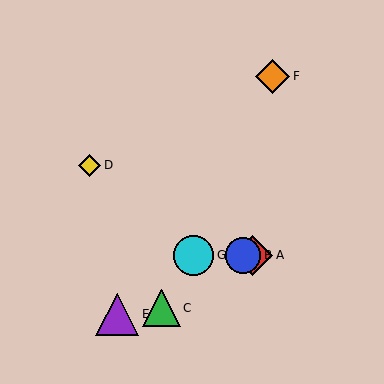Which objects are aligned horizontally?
Objects A, B, G are aligned horizontally.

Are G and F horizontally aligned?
No, G is at y≈255 and F is at y≈76.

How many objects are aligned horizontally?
3 objects (A, B, G) are aligned horizontally.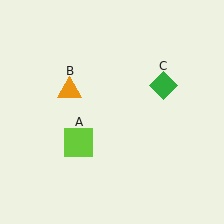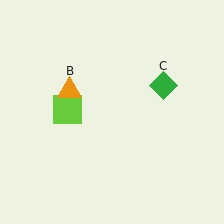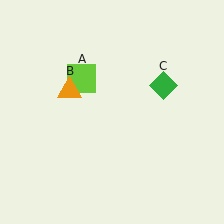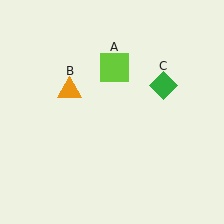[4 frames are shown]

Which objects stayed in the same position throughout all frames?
Orange triangle (object B) and green diamond (object C) remained stationary.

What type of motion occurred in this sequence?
The lime square (object A) rotated clockwise around the center of the scene.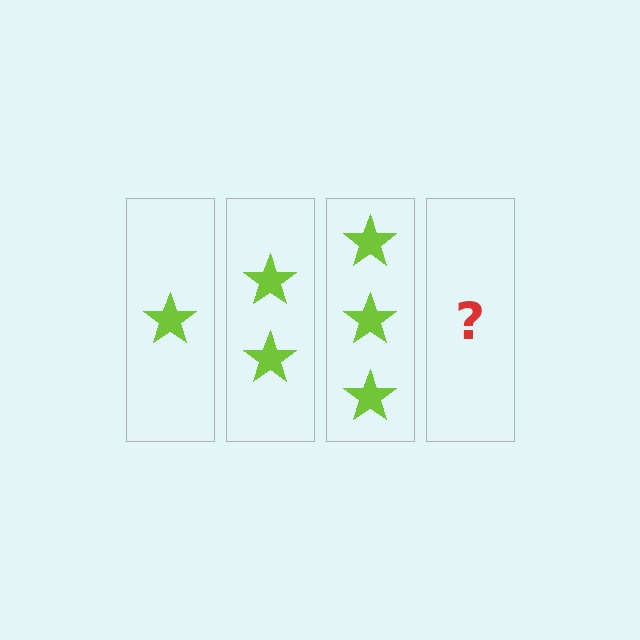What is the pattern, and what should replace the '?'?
The pattern is that each step adds one more star. The '?' should be 4 stars.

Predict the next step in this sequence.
The next step is 4 stars.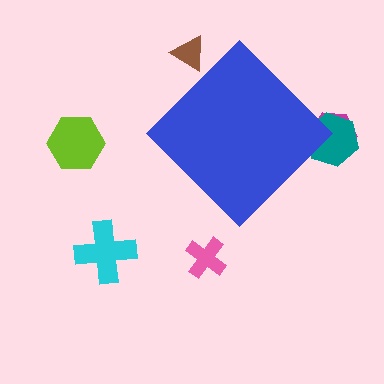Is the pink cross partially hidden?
No, the pink cross is fully visible.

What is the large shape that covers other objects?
A blue diamond.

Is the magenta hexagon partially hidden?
Yes, the magenta hexagon is partially hidden behind the blue diamond.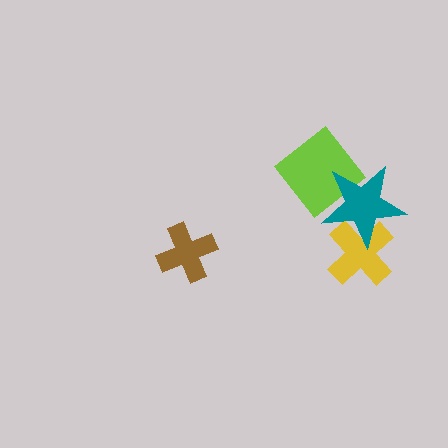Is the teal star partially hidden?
No, no other shape covers it.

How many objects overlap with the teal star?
2 objects overlap with the teal star.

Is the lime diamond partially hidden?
Yes, it is partially covered by another shape.